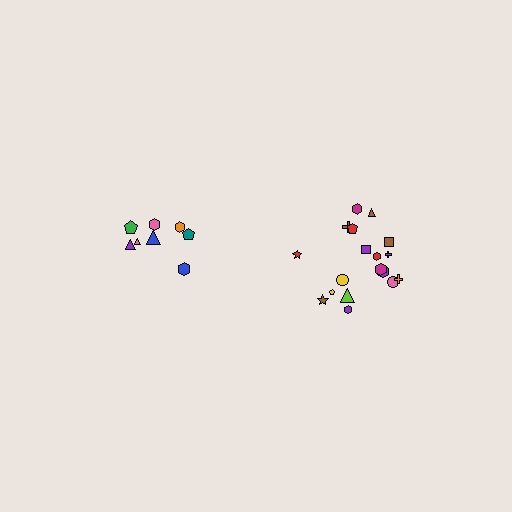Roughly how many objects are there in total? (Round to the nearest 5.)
Roughly 25 objects in total.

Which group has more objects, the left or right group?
The right group.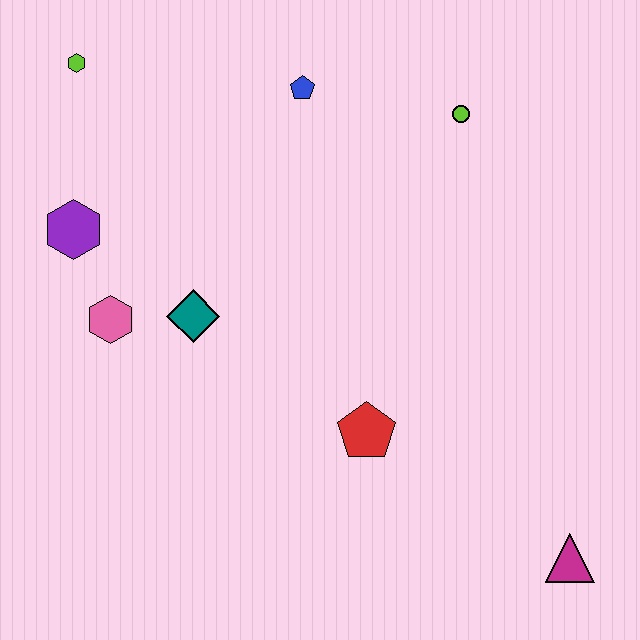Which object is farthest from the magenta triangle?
The lime hexagon is farthest from the magenta triangle.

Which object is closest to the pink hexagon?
The teal diamond is closest to the pink hexagon.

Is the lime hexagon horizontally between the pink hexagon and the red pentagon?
No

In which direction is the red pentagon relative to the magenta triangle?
The red pentagon is to the left of the magenta triangle.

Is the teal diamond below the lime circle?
Yes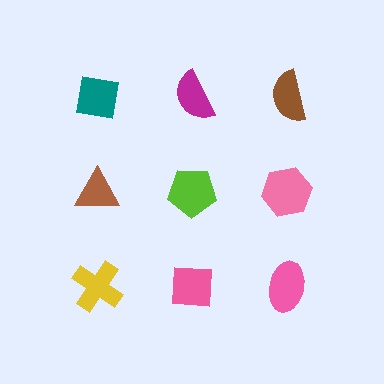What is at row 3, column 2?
A pink square.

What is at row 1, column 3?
A brown semicircle.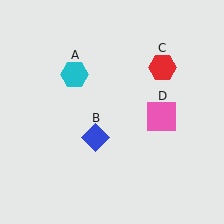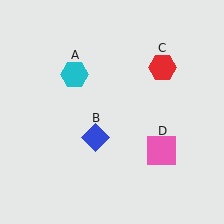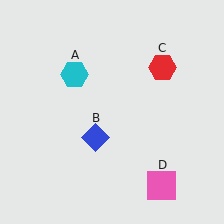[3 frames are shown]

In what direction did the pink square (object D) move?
The pink square (object D) moved down.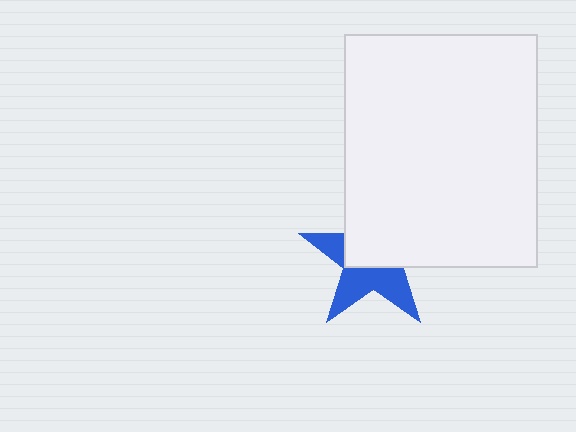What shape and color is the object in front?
The object in front is a white rectangle.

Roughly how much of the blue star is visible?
About half of it is visible (roughly 47%).